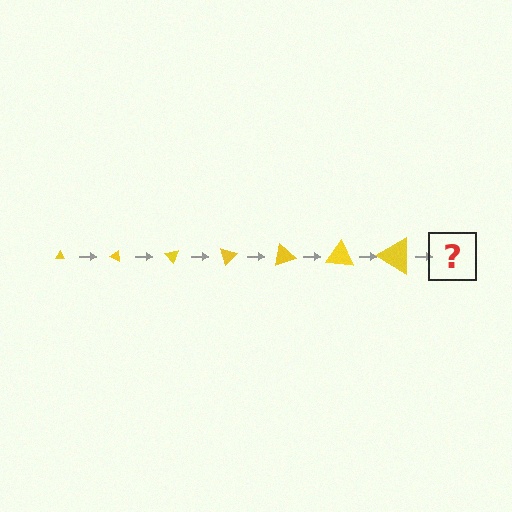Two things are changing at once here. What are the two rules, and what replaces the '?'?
The two rules are that the triangle grows larger each step and it rotates 25 degrees each step. The '?' should be a triangle, larger than the previous one and rotated 175 degrees from the start.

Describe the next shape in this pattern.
It should be a triangle, larger than the previous one and rotated 175 degrees from the start.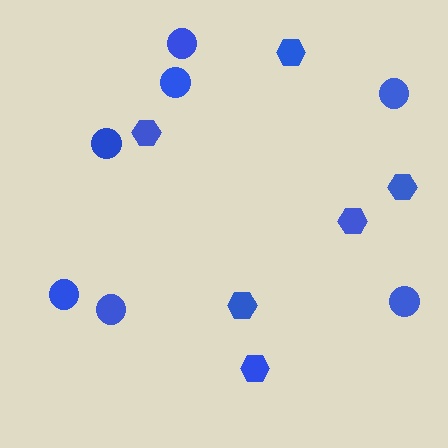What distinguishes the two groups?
There are 2 groups: one group of circles (7) and one group of hexagons (6).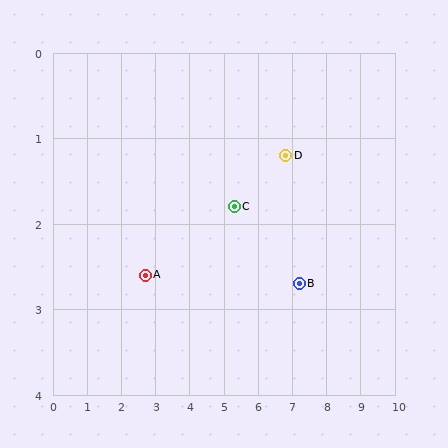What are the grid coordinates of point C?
Point C is at approximately (5.3, 1.8).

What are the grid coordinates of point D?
Point D is at approximately (6.8, 1.2).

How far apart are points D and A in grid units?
Points D and A are about 4.3 grid units apart.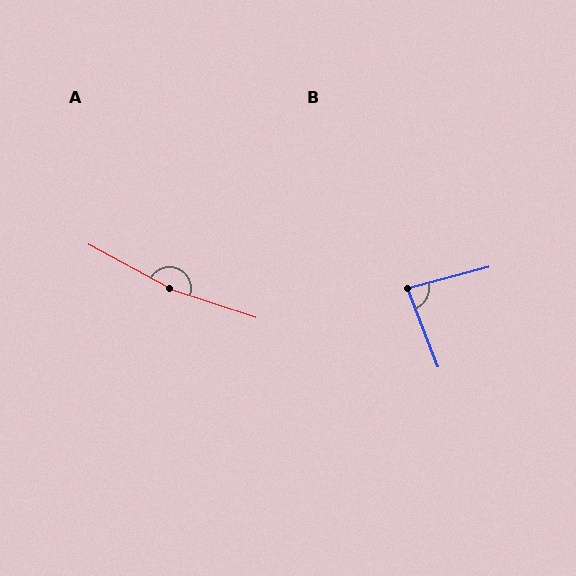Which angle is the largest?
A, at approximately 170 degrees.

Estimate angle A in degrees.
Approximately 170 degrees.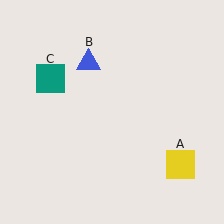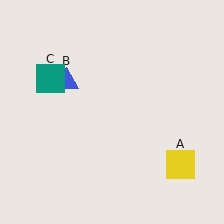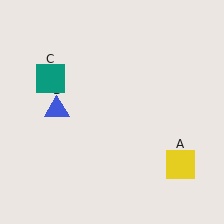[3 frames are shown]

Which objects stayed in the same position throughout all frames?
Yellow square (object A) and teal square (object C) remained stationary.